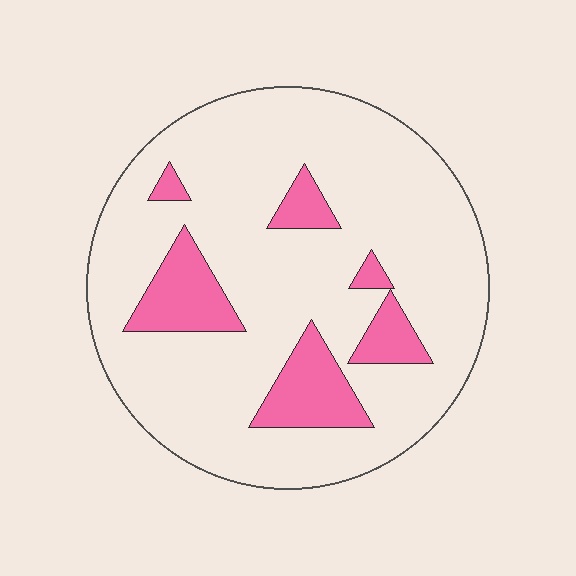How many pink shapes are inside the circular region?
6.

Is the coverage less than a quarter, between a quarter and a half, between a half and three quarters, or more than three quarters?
Less than a quarter.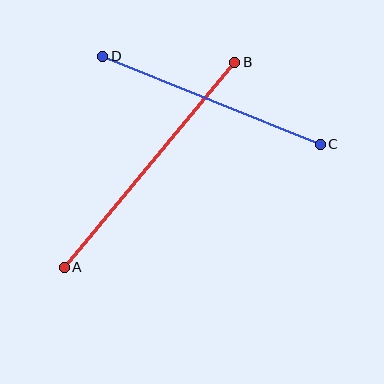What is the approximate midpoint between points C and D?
The midpoint is at approximately (211, 100) pixels.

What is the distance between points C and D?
The distance is approximately 234 pixels.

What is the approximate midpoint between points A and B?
The midpoint is at approximately (150, 165) pixels.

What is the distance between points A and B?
The distance is approximately 266 pixels.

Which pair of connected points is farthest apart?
Points A and B are farthest apart.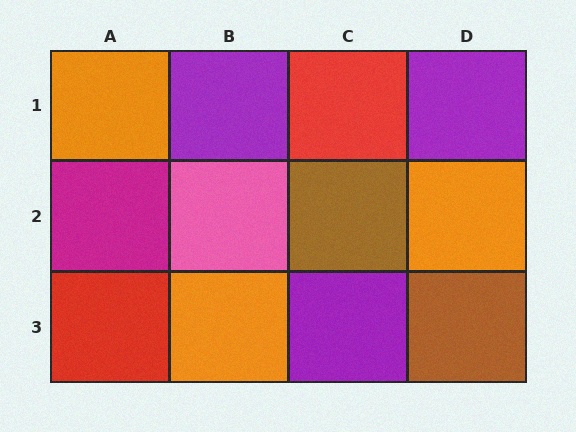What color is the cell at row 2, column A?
Magenta.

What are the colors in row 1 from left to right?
Orange, purple, red, purple.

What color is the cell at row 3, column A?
Red.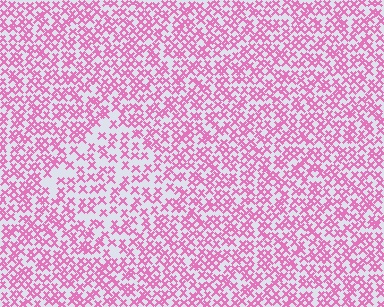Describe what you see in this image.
The image contains small pink elements arranged at two different densities. A diamond-shaped region is visible where the elements are less densely packed than the surrounding area.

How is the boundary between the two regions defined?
The boundary is defined by a change in element density (approximately 1.6x ratio). All elements are the same color, size, and shape.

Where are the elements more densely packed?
The elements are more densely packed outside the diamond boundary.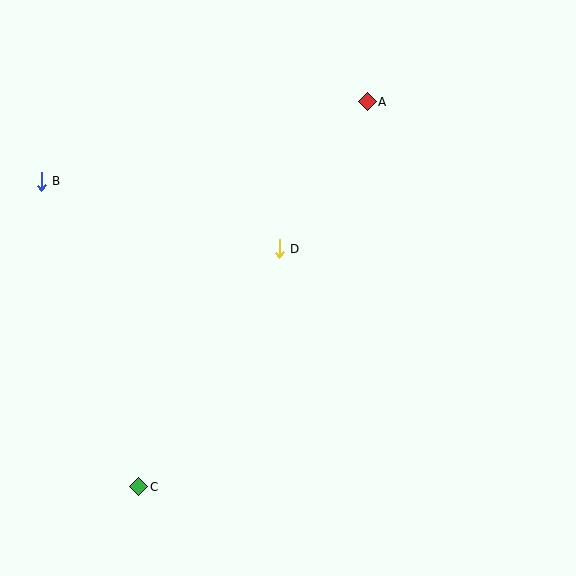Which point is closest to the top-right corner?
Point A is closest to the top-right corner.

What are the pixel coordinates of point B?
Point B is at (41, 181).